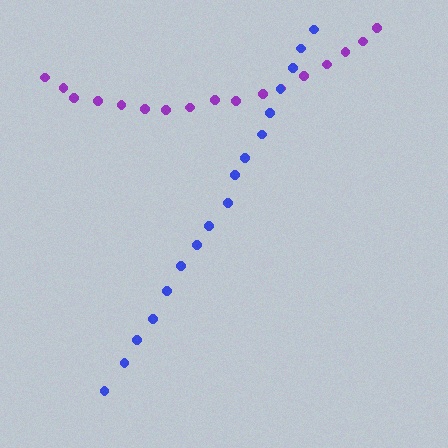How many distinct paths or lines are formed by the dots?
There are 2 distinct paths.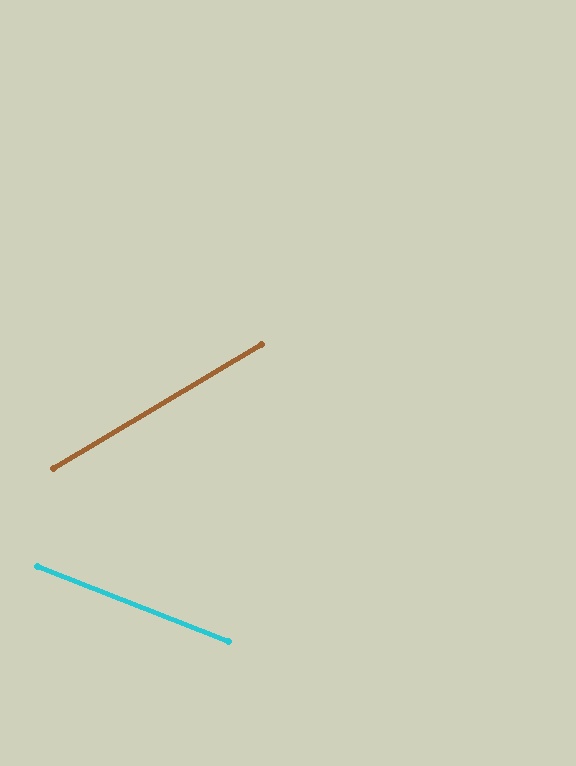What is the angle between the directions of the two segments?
Approximately 52 degrees.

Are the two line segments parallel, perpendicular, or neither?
Neither parallel nor perpendicular — they differ by about 52°.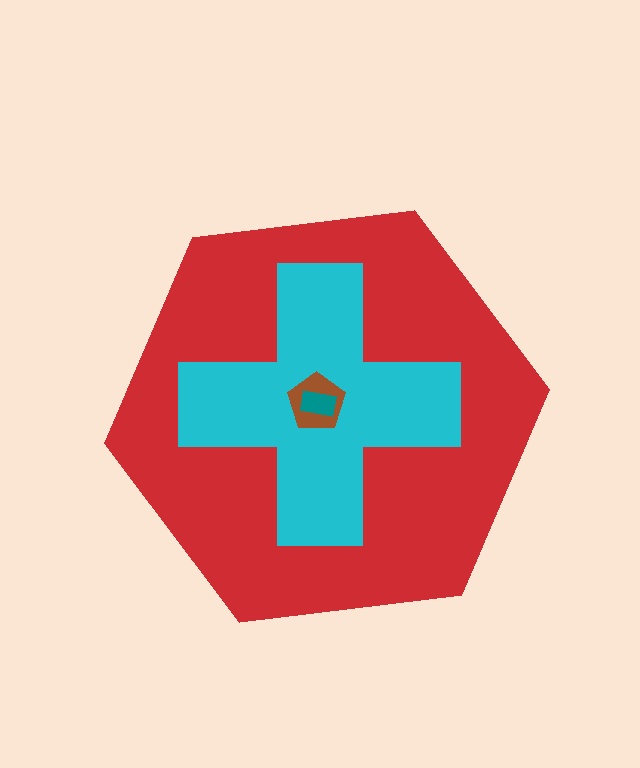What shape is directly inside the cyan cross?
The brown pentagon.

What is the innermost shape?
The teal rectangle.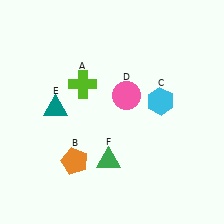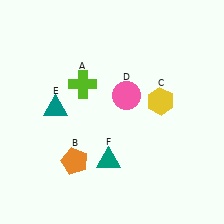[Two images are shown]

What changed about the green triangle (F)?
In Image 1, F is green. In Image 2, it changed to teal.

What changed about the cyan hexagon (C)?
In Image 1, C is cyan. In Image 2, it changed to yellow.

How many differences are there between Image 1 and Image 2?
There are 2 differences between the two images.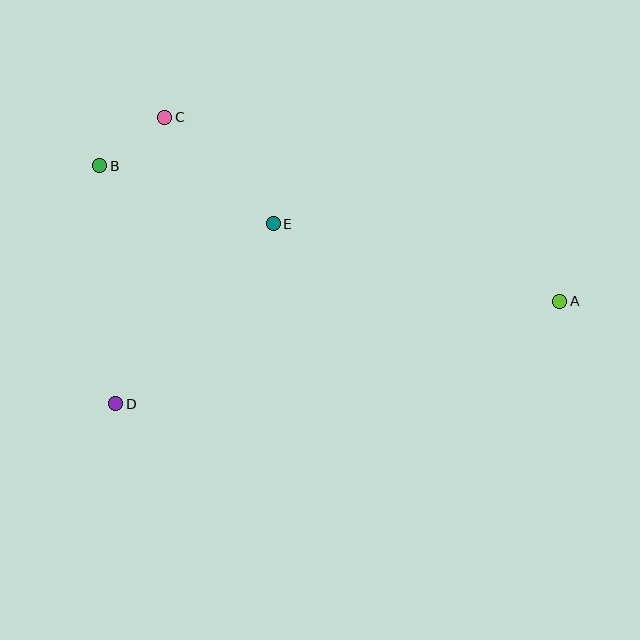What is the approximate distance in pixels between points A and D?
The distance between A and D is approximately 455 pixels.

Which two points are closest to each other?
Points B and C are closest to each other.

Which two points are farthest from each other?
Points A and B are farthest from each other.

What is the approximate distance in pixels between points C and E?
The distance between C and E is approximately 152 pixels.